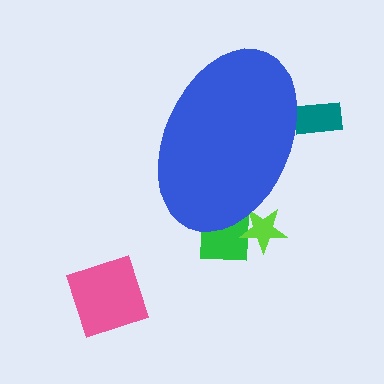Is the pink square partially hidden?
No, the pink square is fully visible.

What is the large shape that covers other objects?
A blue ellipse.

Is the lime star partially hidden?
Yes, the lime star is partially hidden behind the blue ellipse.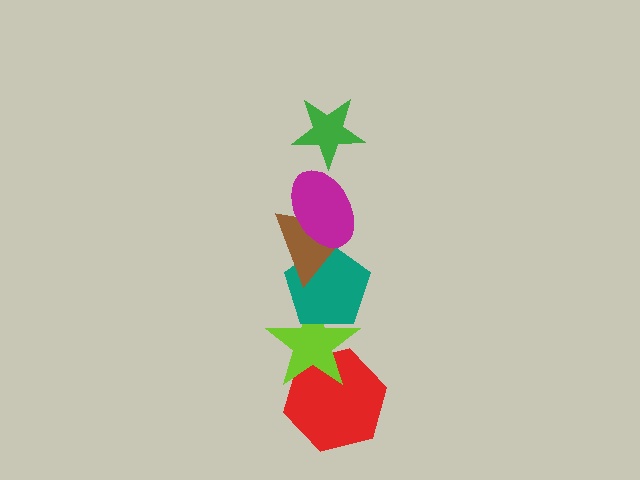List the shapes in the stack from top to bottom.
From top to bottom: the green star, the magenta ellipse, the brown triangle, the teal pentagon, the lime star, the red hexagon.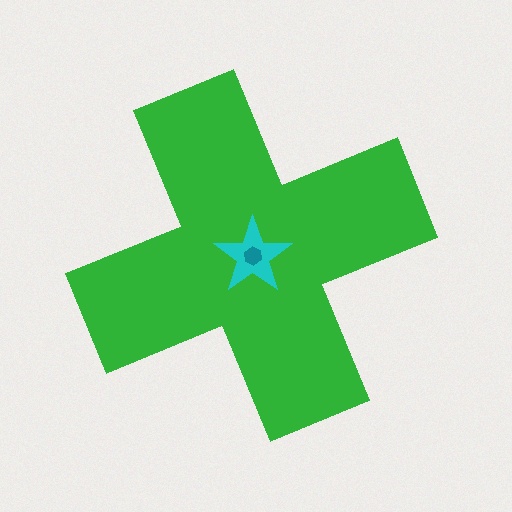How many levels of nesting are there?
3.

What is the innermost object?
The teal hexagon.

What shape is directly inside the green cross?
The cyan star.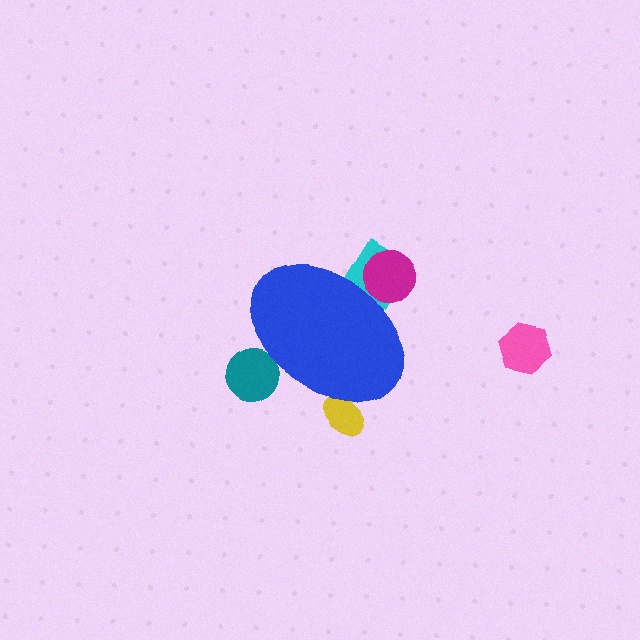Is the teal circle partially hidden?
Yes, the teal circle is partially hidden behind the blue ellipse.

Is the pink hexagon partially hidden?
No, the pink hexagon is fully visible.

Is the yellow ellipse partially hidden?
Yes, the yellow ellipse is partially hidden behind the blue ellipse.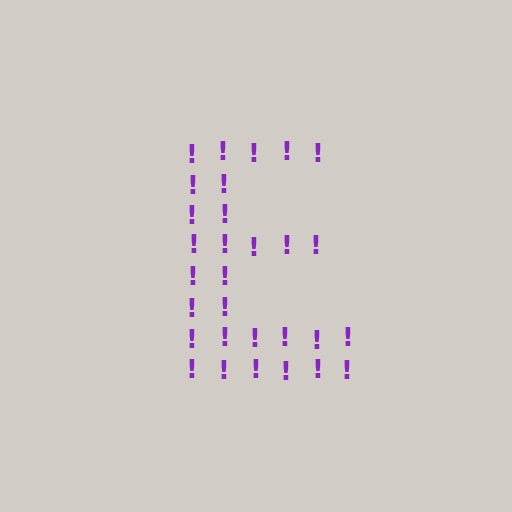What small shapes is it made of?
It is made of small exclamation marks.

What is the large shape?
The large shape is the letter E.